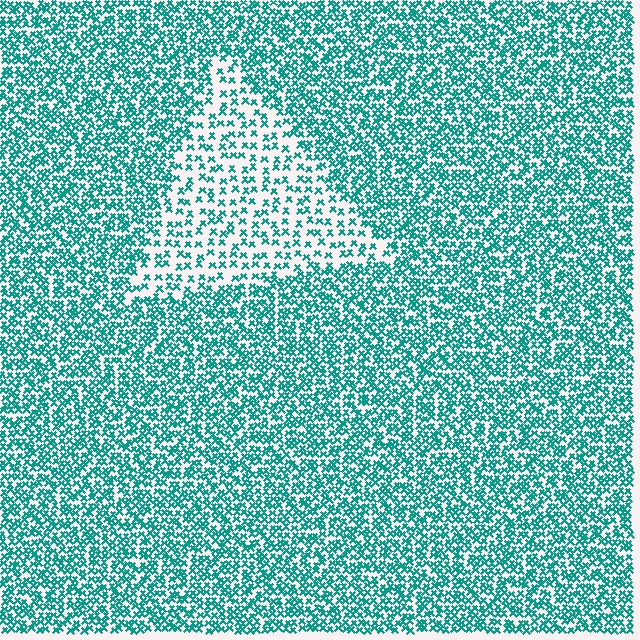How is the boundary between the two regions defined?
The boundary is defined by a change in element density (approximately 2.2x ratio). All elements are the same color, size, and shape.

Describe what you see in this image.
The image contains small teal elements arranged at two different densities. A triangle-shaped region is visible where the elements are less densely packed than the surrounding area.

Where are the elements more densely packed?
The elements are more densely packed outside the triangle boundary.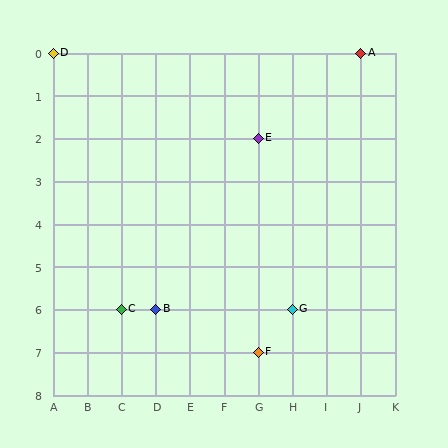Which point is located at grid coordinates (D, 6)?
Point B is at (D, 6).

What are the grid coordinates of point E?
Point E is at grid coordinates (G, 2).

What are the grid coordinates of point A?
Point A is at grid coordinates (J, 0).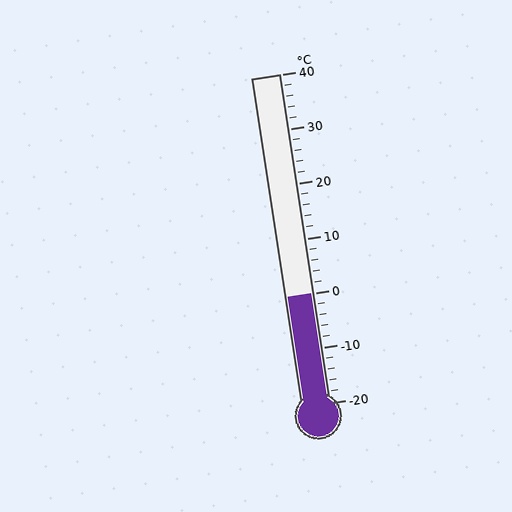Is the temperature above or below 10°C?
The temperature is below 10°C.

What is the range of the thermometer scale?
The thermometer scale ranges from -20°C to 40°C.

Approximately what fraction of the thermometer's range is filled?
The thermometer is filled to approximately 35% of its range.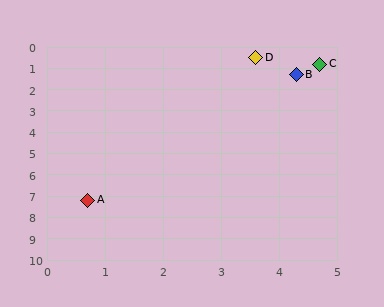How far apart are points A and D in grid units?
Points A and D are about 7.3 grid units apart.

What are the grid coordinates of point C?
Point C is at approximately (4.7, 0.8).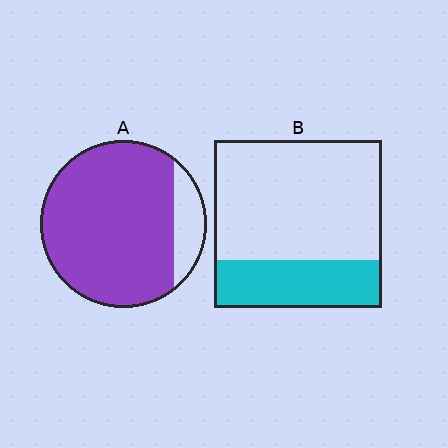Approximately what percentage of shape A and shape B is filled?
A is approximately 85% and B is approximately 30%.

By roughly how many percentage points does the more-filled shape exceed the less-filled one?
By roughly 55 percentage points (A over B).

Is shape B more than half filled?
No.